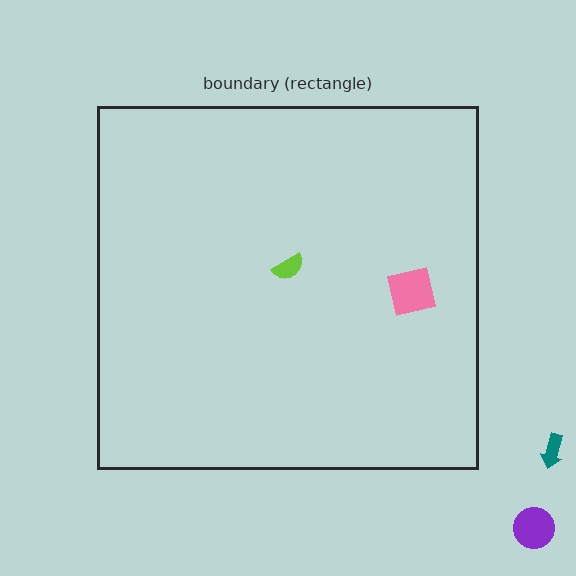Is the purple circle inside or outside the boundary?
Outside.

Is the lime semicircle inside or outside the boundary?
Inside.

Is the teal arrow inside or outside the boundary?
Outside.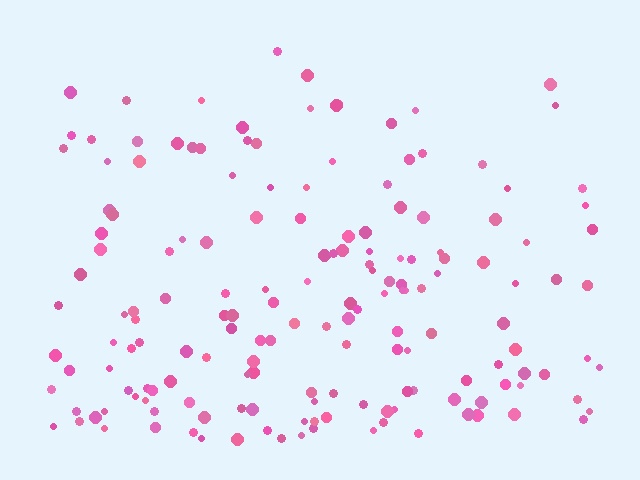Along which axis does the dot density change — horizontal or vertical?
Vertical.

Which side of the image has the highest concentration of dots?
The bottom.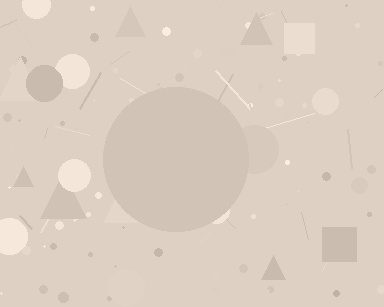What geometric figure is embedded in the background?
A circle is embedded in the background.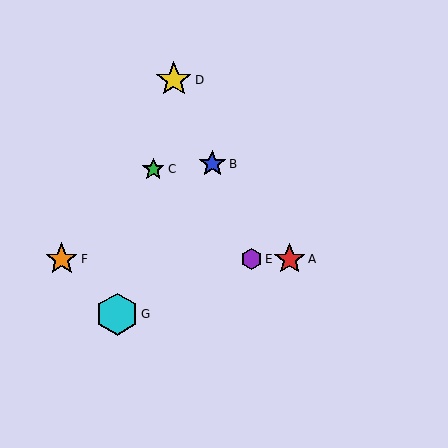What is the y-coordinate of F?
Object F is at y≈259.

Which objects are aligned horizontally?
Objects A, E, F are aligned horizontally.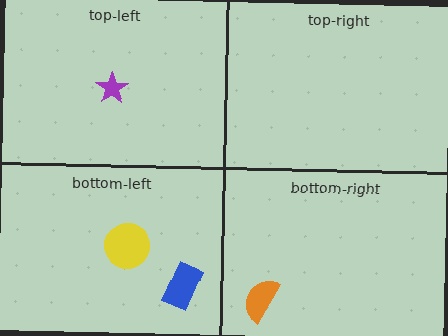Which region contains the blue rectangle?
The bottom-left region.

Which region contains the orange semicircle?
The bottom-right region.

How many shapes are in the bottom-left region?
2.